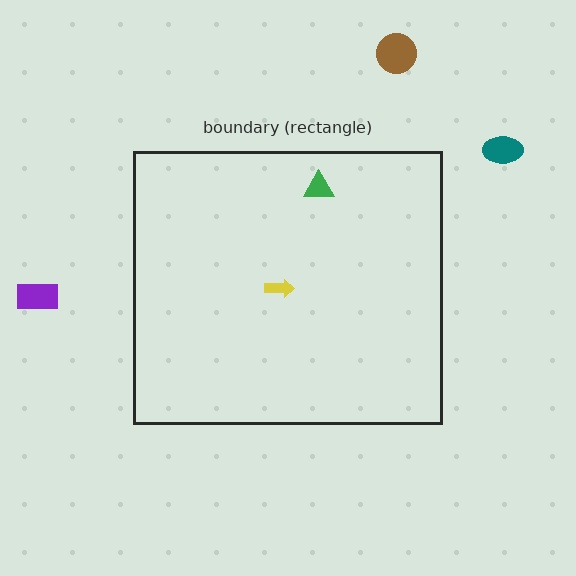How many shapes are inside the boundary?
2 inside, 3 outside.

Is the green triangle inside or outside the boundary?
Inside.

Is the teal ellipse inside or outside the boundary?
Outside.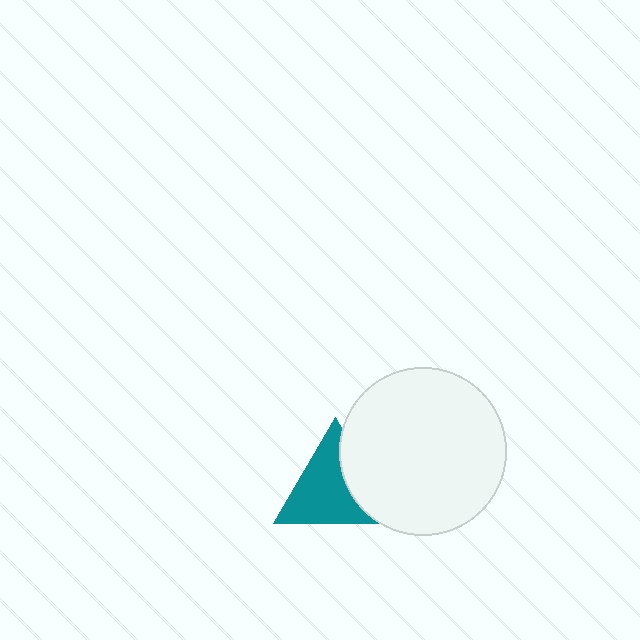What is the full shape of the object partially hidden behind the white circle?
The partially hidden object is a teal triangle.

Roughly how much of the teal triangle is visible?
Most of it is visible (roughly 69%).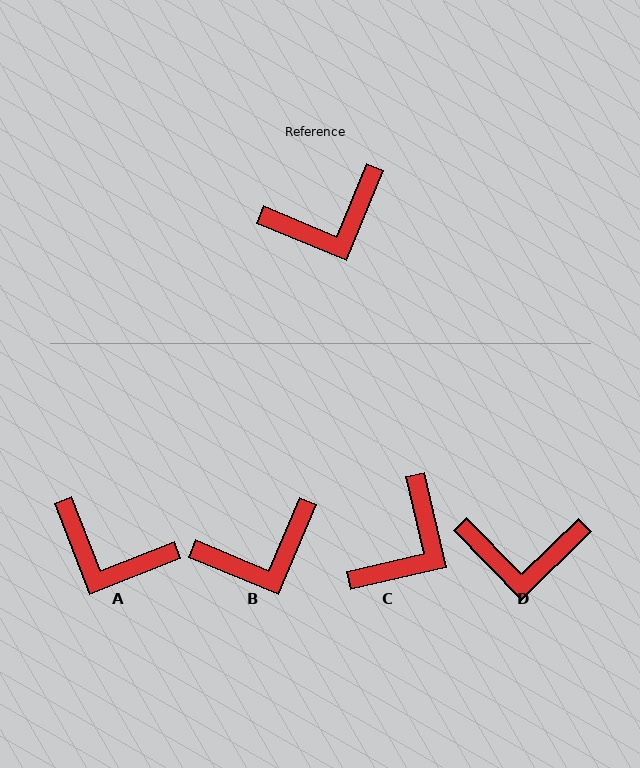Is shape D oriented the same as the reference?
No, it is off by about 23 degrees.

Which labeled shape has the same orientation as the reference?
B.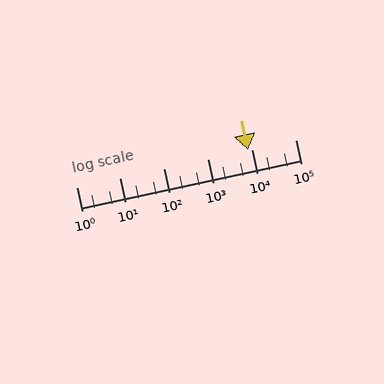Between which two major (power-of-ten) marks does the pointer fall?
The pointer is between 1000 and 10000.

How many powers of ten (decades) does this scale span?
The scale spans 5 decades, from 1 to 100000.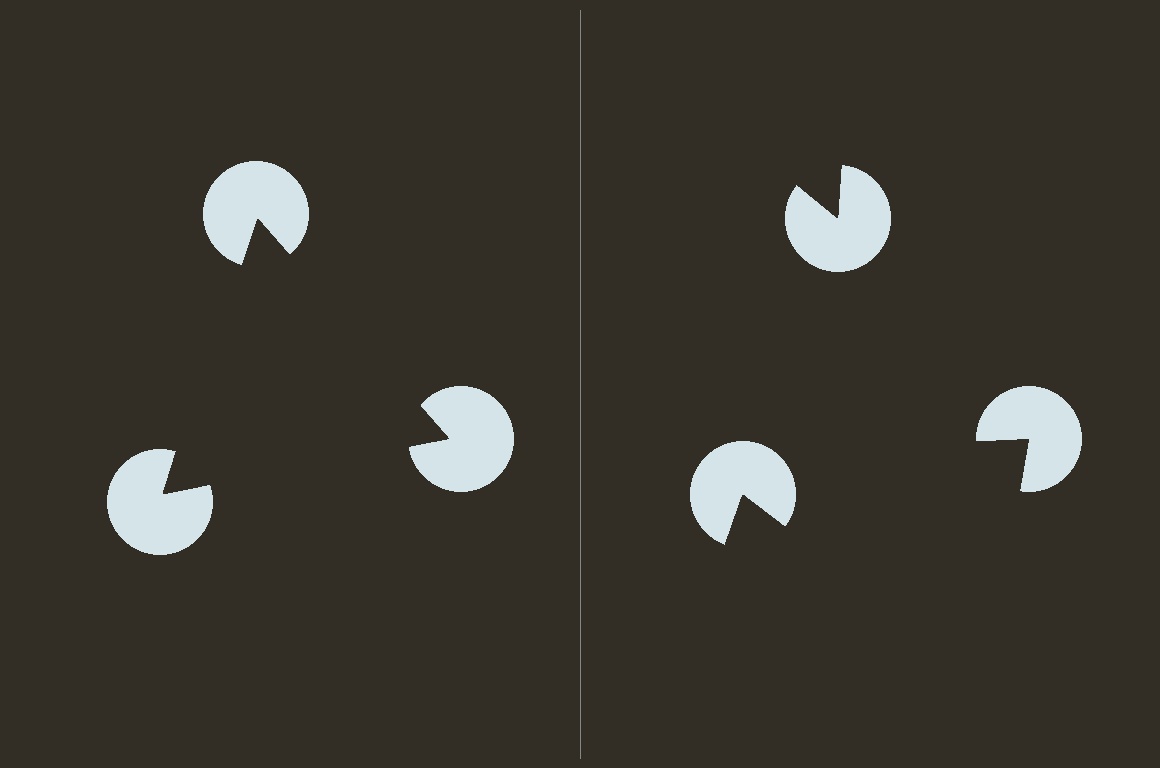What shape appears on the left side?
An illusory triangle.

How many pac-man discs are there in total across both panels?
6 — 3 on each side.